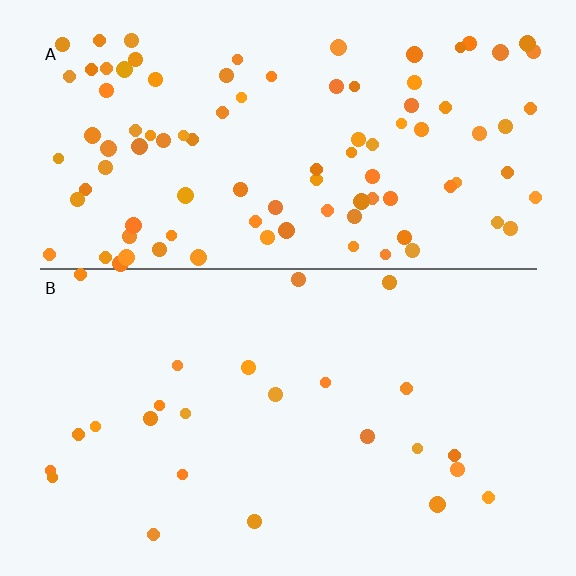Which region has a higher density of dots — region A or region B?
A (the top).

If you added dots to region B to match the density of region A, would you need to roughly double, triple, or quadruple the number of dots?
Approximately quadruple.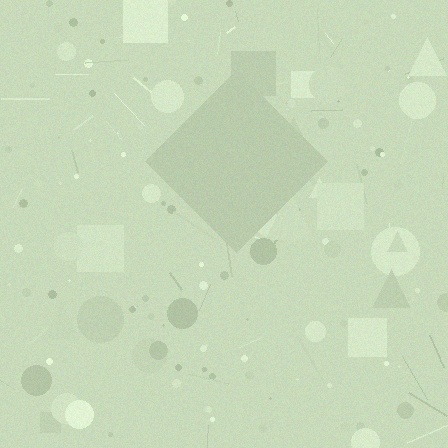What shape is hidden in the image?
A diamond is hidden in the image.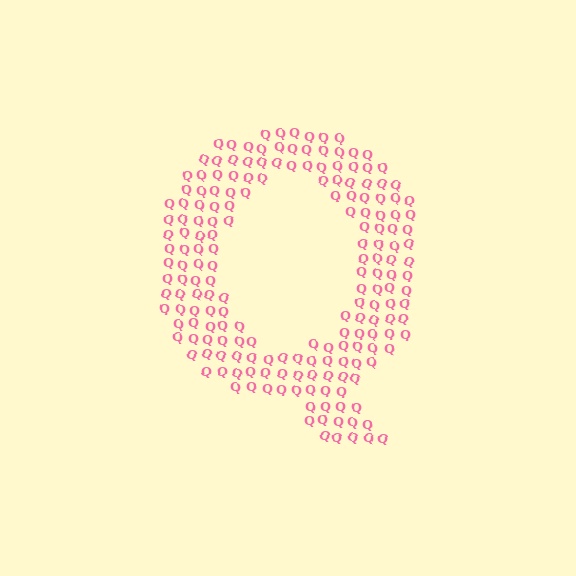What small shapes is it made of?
It is made of small letter Q's.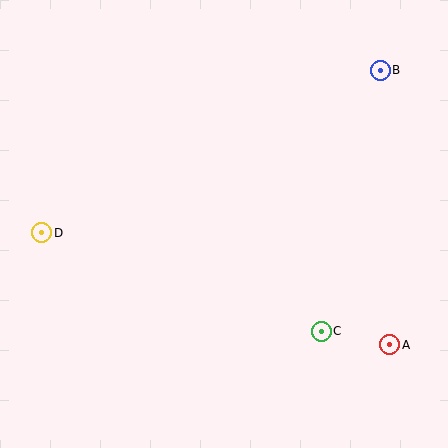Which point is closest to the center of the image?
Point C at (321, 331) is closest to the center.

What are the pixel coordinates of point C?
Point C is at (321, 331).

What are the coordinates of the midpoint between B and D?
The midpoint between B and D is at (211, 152).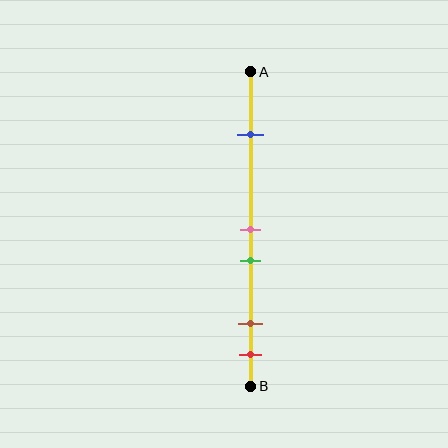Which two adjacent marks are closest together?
The pink and green marks are the closest adjacent pair.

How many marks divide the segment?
There are 5 marks dividing the segment.